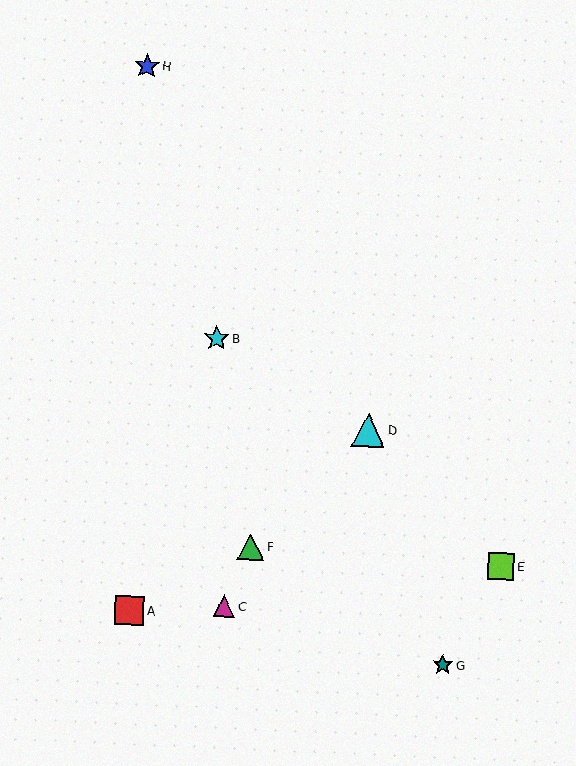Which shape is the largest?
The cyan triangle (labeled D) is the largest.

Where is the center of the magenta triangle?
The center of the magenta triangle is at (224, 606).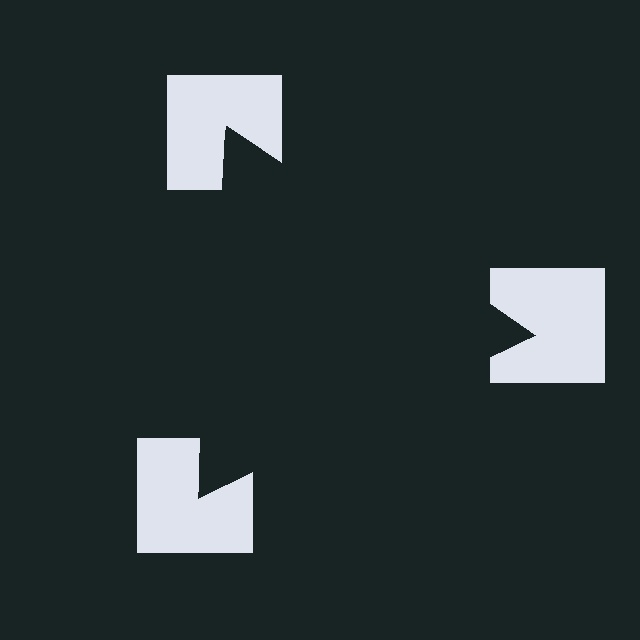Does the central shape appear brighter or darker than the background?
It typically appears slightly darker than the background, even though no actual brightness change is drawn.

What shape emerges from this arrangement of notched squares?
An illusory triangle — its edges are inferred from the aligned wedge cuts in the notched squares, not physically drawn.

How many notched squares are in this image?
There are 3 — one at each vertex of the illusory triangle.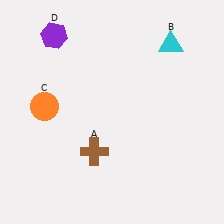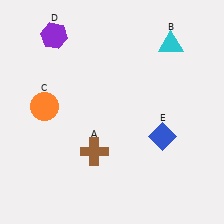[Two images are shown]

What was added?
A blue diamond (E) was added in Image 2.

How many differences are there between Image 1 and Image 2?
There is 1 difference between the two images.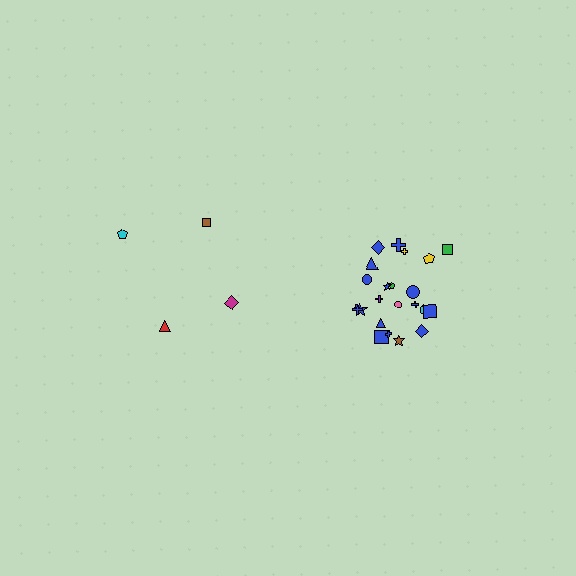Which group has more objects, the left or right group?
The right group.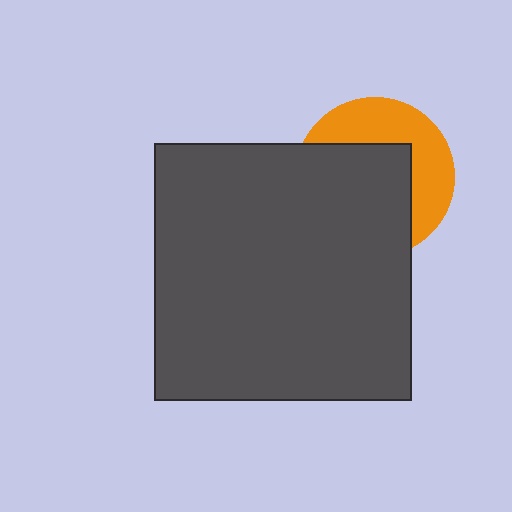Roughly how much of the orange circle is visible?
A small part of it is visible (roughly 42%).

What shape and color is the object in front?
The object in front is a dark gray square.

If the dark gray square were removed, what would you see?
You would see the complete orange circle.